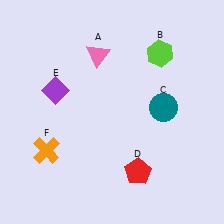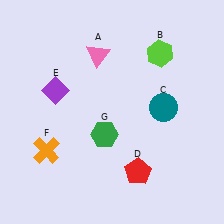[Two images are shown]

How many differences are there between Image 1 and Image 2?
There is 1 difference between the two images.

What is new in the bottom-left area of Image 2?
A green hexagon (G) was added in the bottom-left area of Image 2.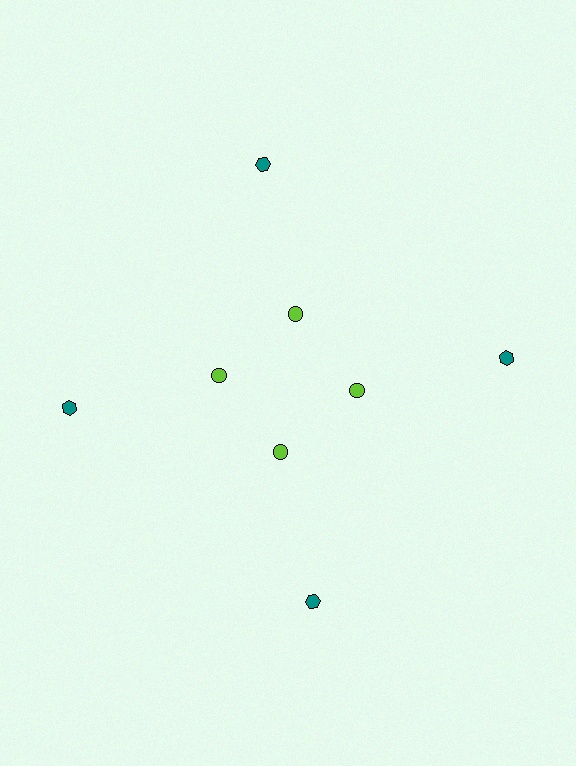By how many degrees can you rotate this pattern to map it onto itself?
The pattern maps onto itself every 90 degrees of rotation.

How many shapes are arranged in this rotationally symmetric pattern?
There are 8 shapes, arranged in 4 groups of 2.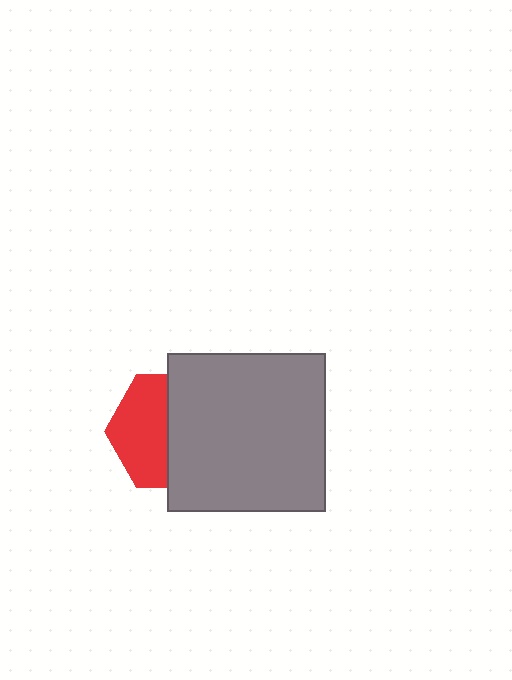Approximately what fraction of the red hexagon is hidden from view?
Roughly 52% of the red hexagon is hidden behind the gray square.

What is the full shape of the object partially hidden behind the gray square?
The partially hidden object is a red hexagon.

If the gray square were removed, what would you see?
You would see the complete red hexagon.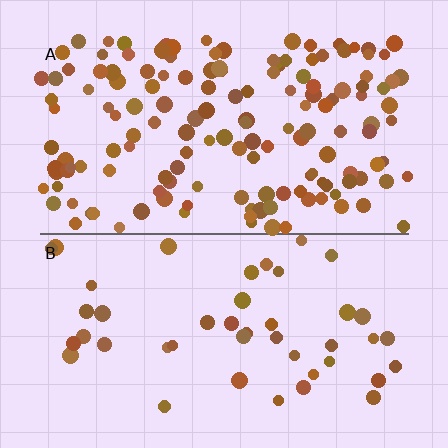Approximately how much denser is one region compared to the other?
Approximately 3.3× — region A over region B.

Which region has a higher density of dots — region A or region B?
A (the top).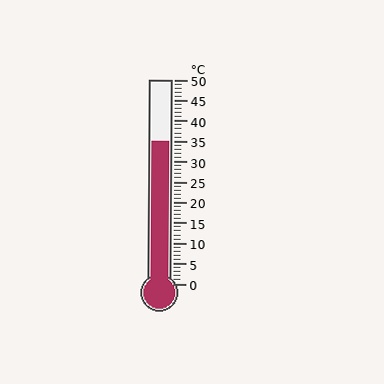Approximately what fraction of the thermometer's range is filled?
The thermometer is filled to approximately 70% of its range.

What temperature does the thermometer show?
The thermometer shows approximately 35°C.